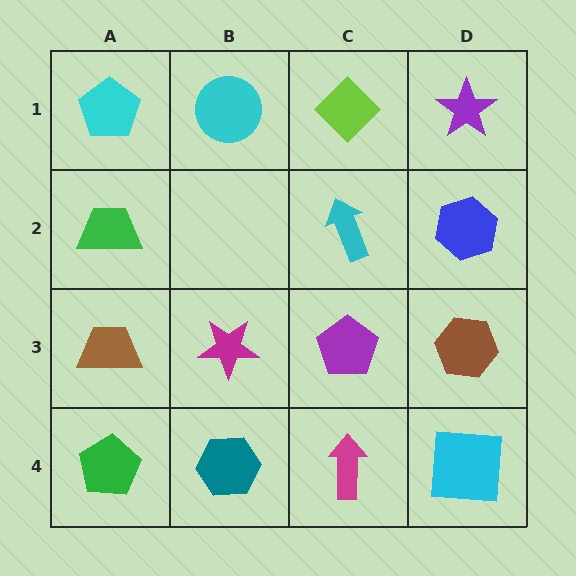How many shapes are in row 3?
4 shapes.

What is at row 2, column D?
A blue hexagon.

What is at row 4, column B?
A teal hexagon.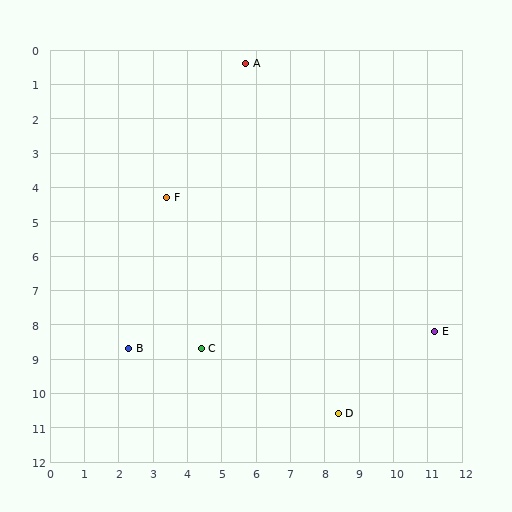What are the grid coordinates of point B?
Point B is at approximately (2.3, 8.7).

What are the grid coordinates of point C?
Point C is at approximately (4.4, 8.7).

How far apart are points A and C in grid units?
Points A and C are about 8.4 grid units apart.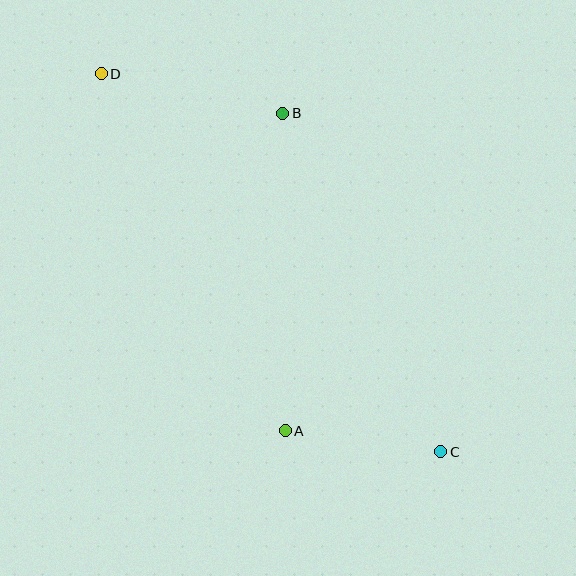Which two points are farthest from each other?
Points C and D are farthest from each other.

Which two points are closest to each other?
Points A and C are closest to each other.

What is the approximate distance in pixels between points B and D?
The distance between B and D is approximately 186 pixels.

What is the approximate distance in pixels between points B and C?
The distance between B and C is approximately 373 pixels.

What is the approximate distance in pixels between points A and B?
The distance between A and B is approximately 317 pixels.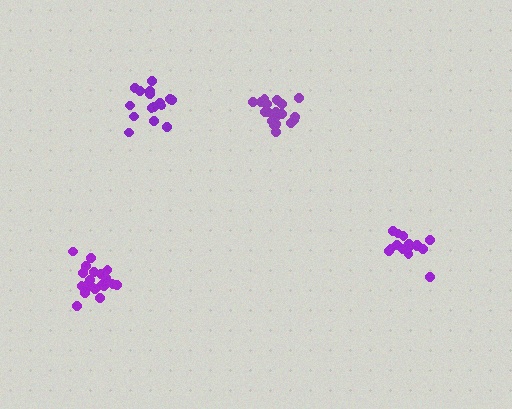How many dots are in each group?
Group 1: 15 dots, Group 2: 16 dots, Group 3: 21 dots, Group 4: 20 dots (72 total).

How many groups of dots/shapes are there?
There are 4 groups.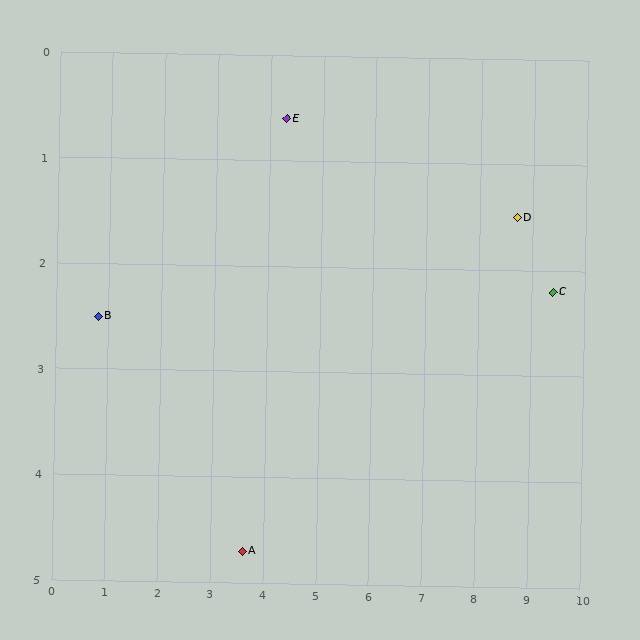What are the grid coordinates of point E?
Point E is at approximately (4.3, 0.6).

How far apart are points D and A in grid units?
Points D and A are about 6.0 grid units apart.